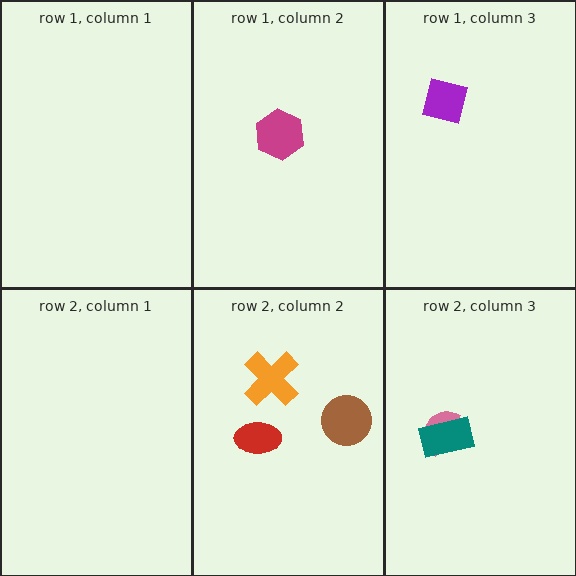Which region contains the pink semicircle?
The row 2, column 3 region.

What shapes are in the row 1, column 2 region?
The magenta hexagon.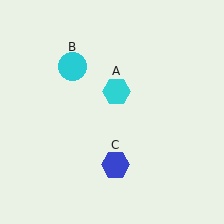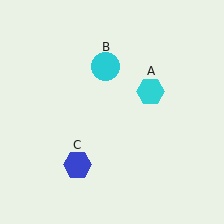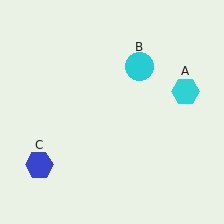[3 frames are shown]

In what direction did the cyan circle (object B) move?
The cyan circle (object B) moved right.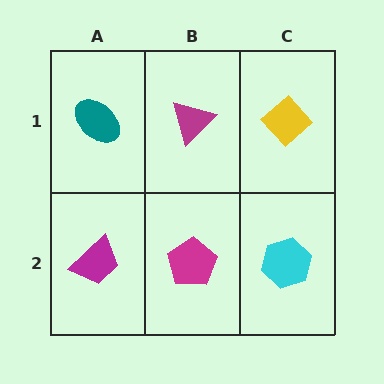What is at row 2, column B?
A magenta pentagon.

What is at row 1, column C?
A yellow diamond.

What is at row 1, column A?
A teal ellipse.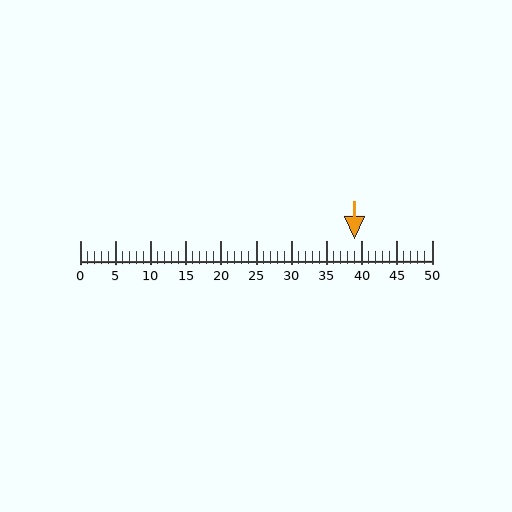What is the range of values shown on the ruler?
The ruler shows values from 0 to 50.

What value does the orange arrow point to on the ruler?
The orange arrow points to approximately 39.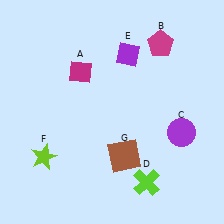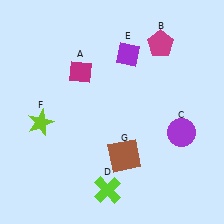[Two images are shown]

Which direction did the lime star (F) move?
The lime star (F) moved up.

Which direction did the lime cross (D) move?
The lime cross (D) moved left.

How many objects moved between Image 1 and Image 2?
2 objects moved between the two images.